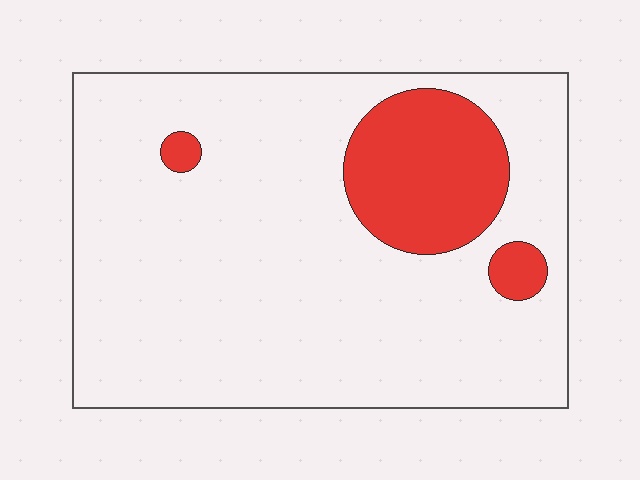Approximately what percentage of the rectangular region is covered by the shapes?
Approximately 15%.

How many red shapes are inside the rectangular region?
3.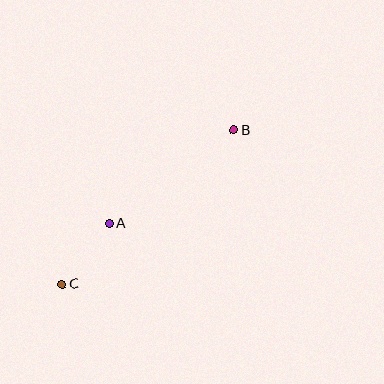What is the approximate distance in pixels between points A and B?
The distance between A and B is approximately 155 pixels.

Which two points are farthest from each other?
Points B and C are farthest from each other.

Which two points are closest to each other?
Points A and C are closest to each other.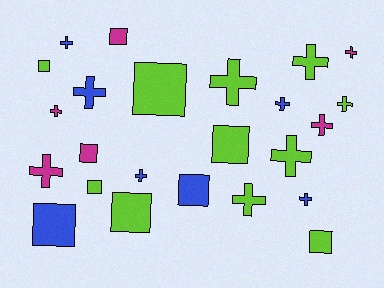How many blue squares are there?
There are 2 blue squares.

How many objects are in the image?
There are 24 objects.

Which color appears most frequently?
Lime, with 11 objects.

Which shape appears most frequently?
Cross, with 14 objects.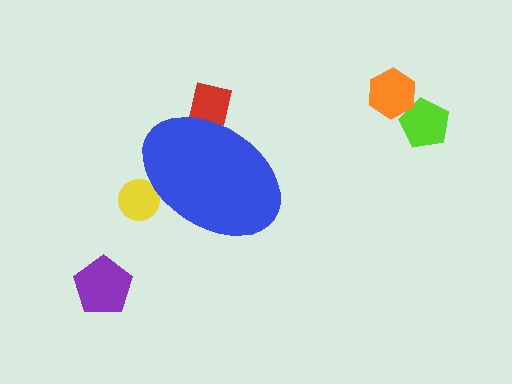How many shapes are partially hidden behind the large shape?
2 shapes are partially hidden.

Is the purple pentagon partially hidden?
No, the purple pentagon is fully visible.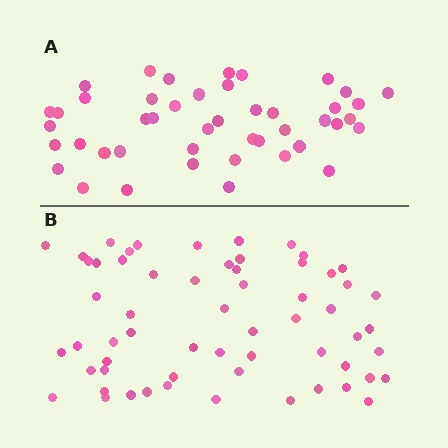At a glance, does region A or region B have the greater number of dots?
Region B (the bottom region) has more dots.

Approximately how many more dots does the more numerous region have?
Region B has approximately 15 more dots than region A.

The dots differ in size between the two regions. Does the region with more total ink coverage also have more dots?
No. Region A has more total ink coverage because its dots are larger, but region B actually contains more individual dots. Total area can be misleading — the number of items is what matters here.